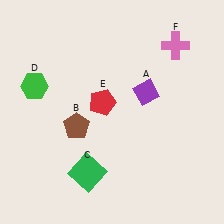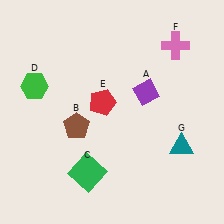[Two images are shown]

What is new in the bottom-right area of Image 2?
A teal triangle (G) was added in the bottom-right area of Image 2.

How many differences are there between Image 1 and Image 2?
There is 1 difference between the two images.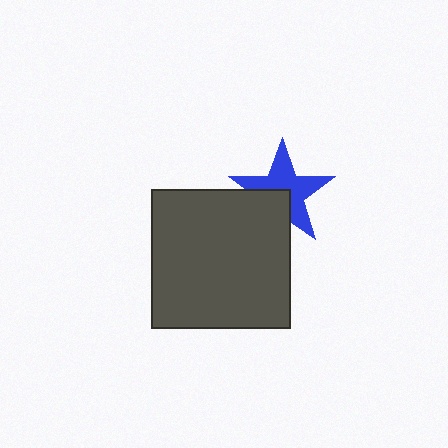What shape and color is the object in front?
The object in front is a dark gray square.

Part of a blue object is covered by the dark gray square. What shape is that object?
It is a star.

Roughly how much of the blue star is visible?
Most of it is visible (roughly 66%).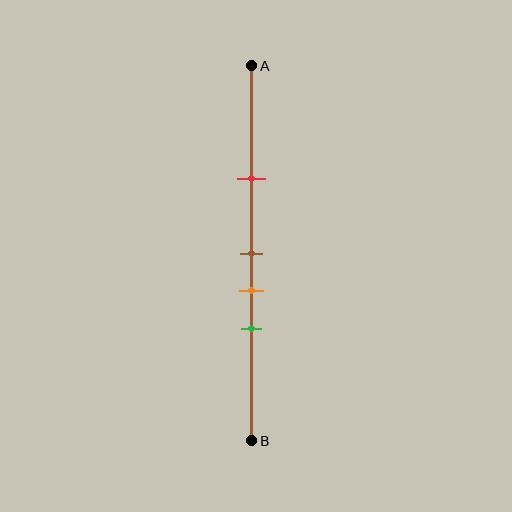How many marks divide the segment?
There are 4 marks dividing the segment.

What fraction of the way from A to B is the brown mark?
The brown mark is approximately 50% (0.5) of the way from A to B.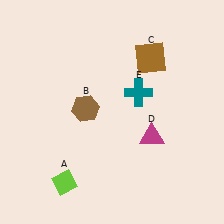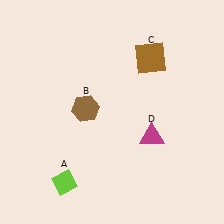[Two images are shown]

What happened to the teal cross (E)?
The teal cross (E) was removed in Image 2. It was in the top-right area of Image 1.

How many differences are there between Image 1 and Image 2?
There is 1 difference between the two images.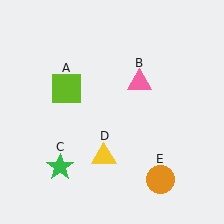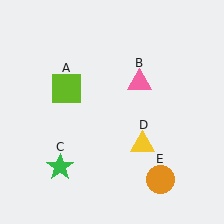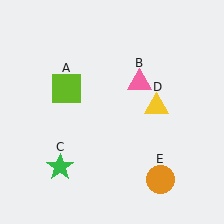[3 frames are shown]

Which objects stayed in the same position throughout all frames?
Lime square (object A) and pink triangle (object B) and green star (object C) and orange circle (object E) remained stationary.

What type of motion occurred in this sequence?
The yellow triangle (object D) rotated counterclockwise around the center of the scene.